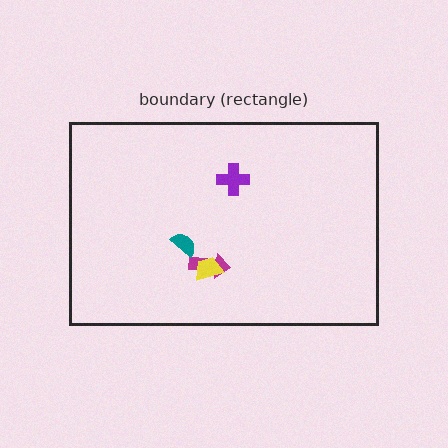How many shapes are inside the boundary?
4 inside, 0 outside.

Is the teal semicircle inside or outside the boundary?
Inside.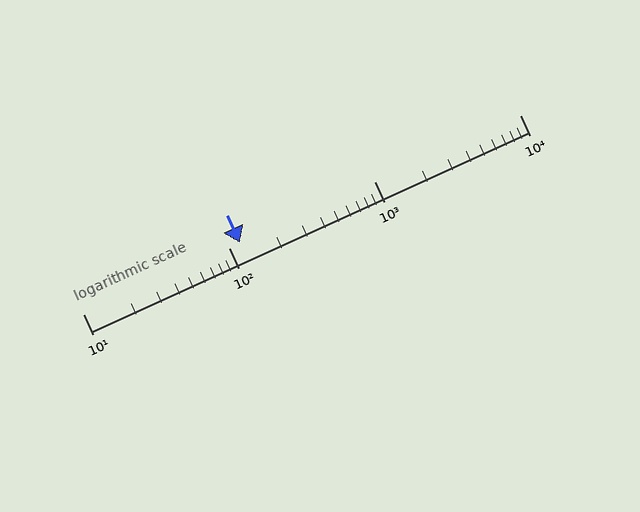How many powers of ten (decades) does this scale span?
The scale spans 3 decades, from 10 to 10000.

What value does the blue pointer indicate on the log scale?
The pointer indicates approximately 120.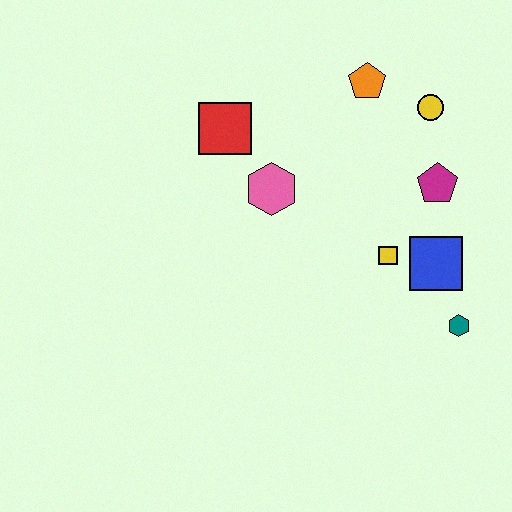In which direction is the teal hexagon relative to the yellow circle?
The teal hexagon is below the yellow circle.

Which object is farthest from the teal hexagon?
The red square is farthest from the teal hexagon.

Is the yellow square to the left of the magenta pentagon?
Yes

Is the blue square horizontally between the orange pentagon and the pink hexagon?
No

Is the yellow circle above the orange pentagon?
No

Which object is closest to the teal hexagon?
The blue square is closest to the teal hexagon.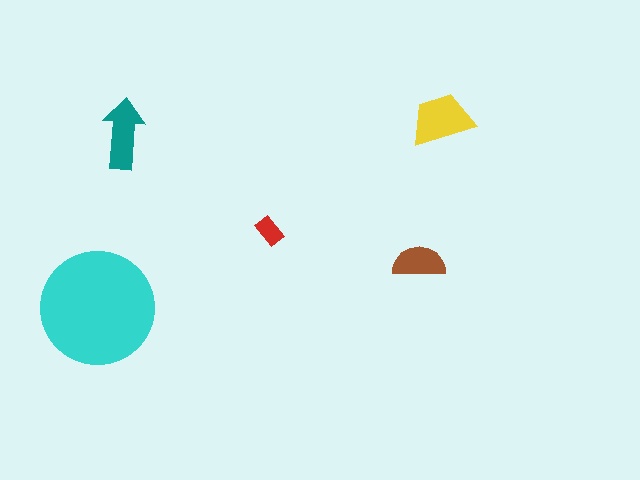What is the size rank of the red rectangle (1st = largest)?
5th.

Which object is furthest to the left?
The cyan circle is leftmost.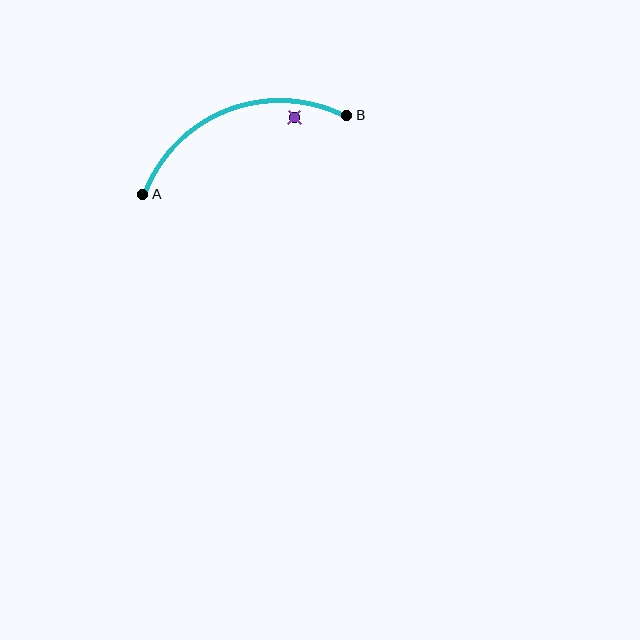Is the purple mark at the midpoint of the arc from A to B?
No — the purple mark does not lie on the arc at all. It sits slightly inside the curve.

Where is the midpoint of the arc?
The arc midpoint is the point on the curve farthest from the straight line joining A and B. It sits above that line.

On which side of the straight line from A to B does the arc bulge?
The arc bulges above the straight line connecting A and B.